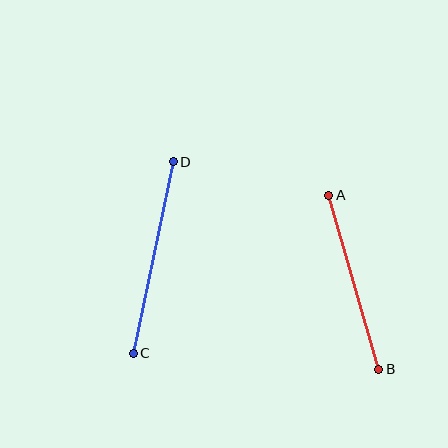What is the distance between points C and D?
The distance is approximately 196 pixels.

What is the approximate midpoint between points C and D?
The midpoint is at approximately (153, 258) pixels.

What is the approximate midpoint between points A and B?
The midpoint is at approximately (354, 282) pixels.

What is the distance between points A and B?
The distance is approximately 181 pixels.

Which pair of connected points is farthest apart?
Points C and D are farthest apart.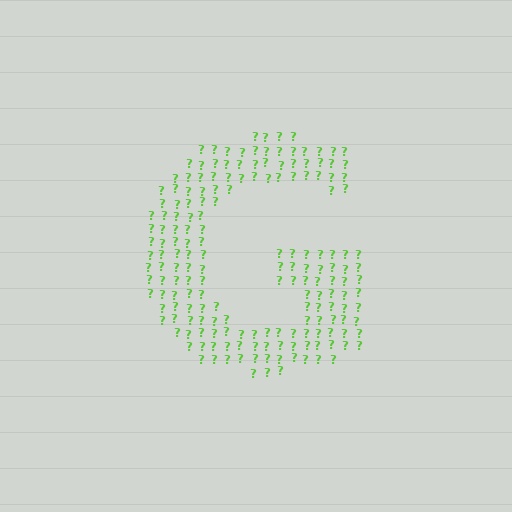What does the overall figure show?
The overall figure shows the letter G.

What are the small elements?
The small elements are question marks.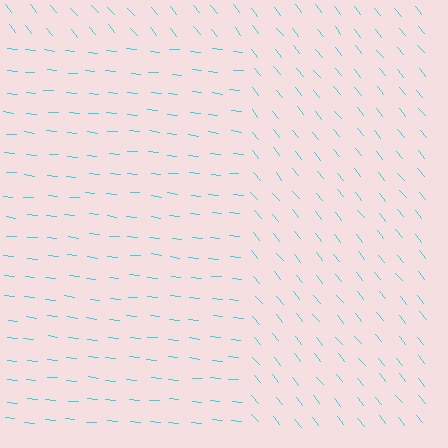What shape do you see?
I see a rectangle.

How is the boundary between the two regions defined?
The boundary is defined purely by a change in line orientation (approximately 45 degrees difference). All lines are the same color and thickness.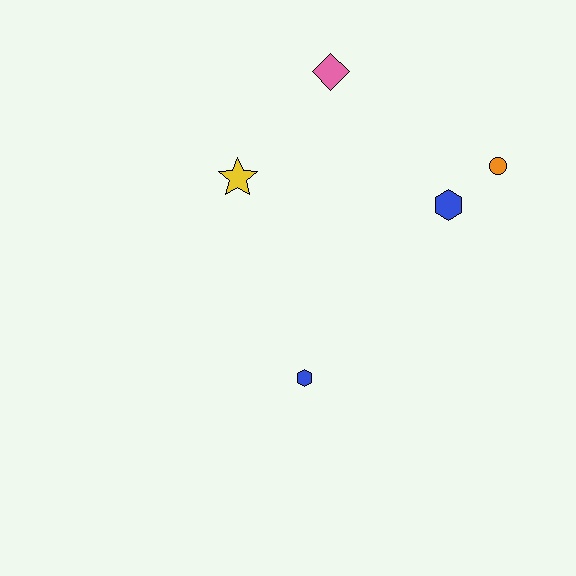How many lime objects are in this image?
There are no lime objects.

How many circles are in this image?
There is 1 circle.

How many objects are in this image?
There are 5 objects.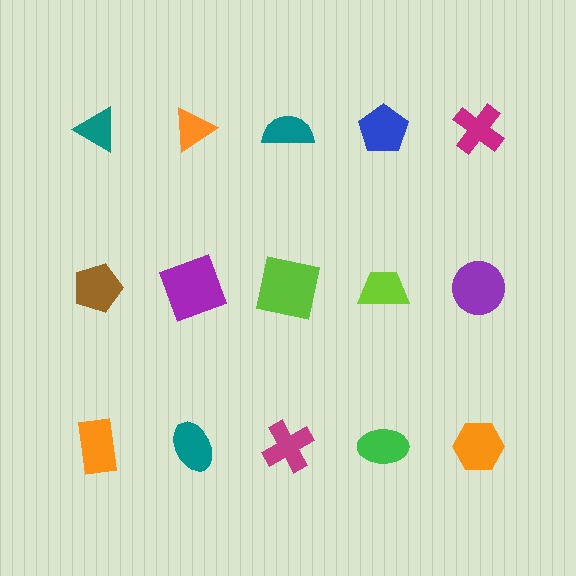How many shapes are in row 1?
5 shapes.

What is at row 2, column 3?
A lime square.